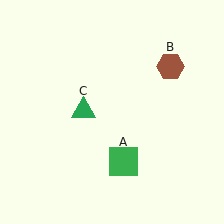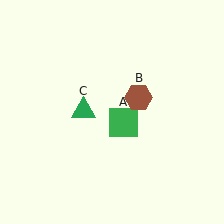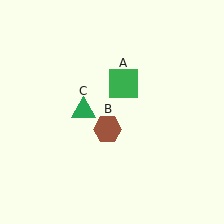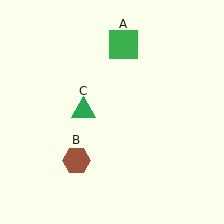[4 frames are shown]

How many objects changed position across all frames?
2 objects changed position: green square (object A), brown hexagon (object B).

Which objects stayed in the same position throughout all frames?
Green triangle (object C) remained stationary.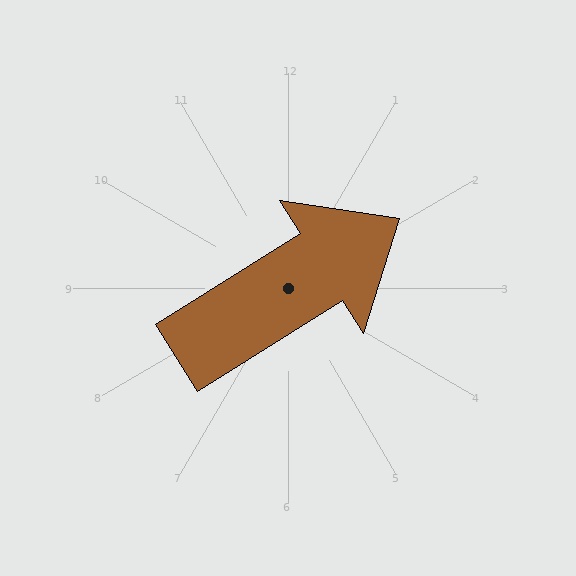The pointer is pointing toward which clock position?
Roughly 2 o'clock.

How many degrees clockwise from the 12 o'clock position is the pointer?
Approximately 58 degrees.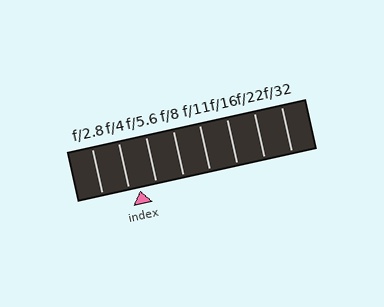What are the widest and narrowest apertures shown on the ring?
The widest aperture shown is f/2.8 and the narrowest is f/32.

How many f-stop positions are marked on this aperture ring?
There are 8 f-stop positions marked.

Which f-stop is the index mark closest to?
The index mark is closest to f/4.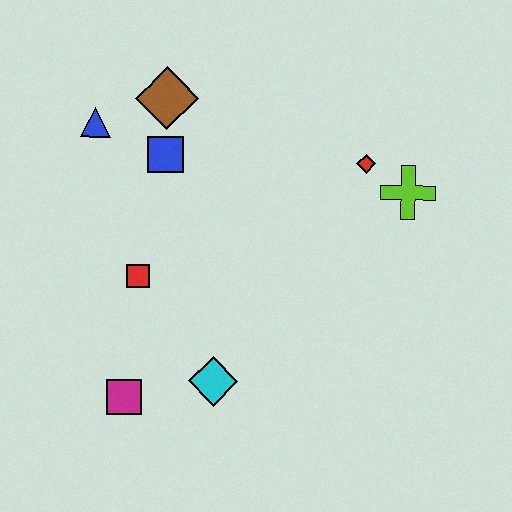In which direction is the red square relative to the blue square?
The red square is below the blue square.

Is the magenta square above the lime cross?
No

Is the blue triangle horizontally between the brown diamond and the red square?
No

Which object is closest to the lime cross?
The red diamond is closest to the lime cross.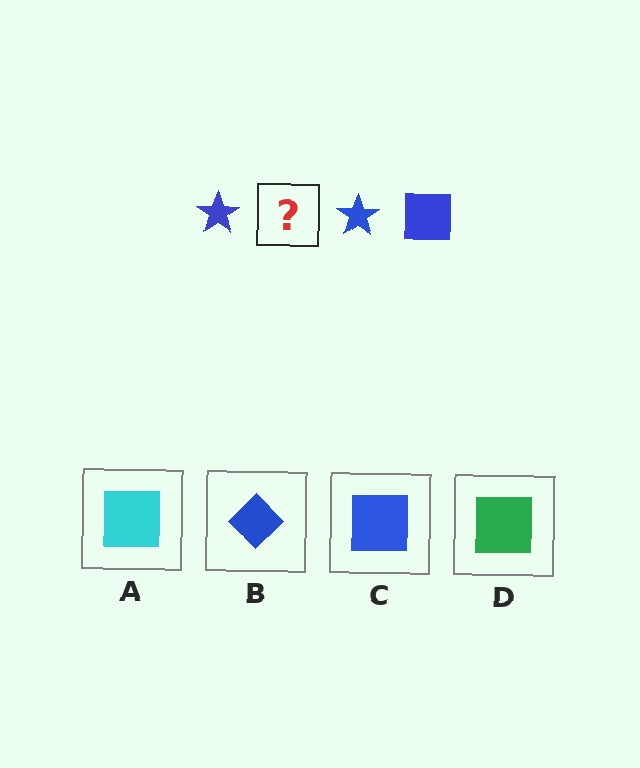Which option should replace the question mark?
Option C.